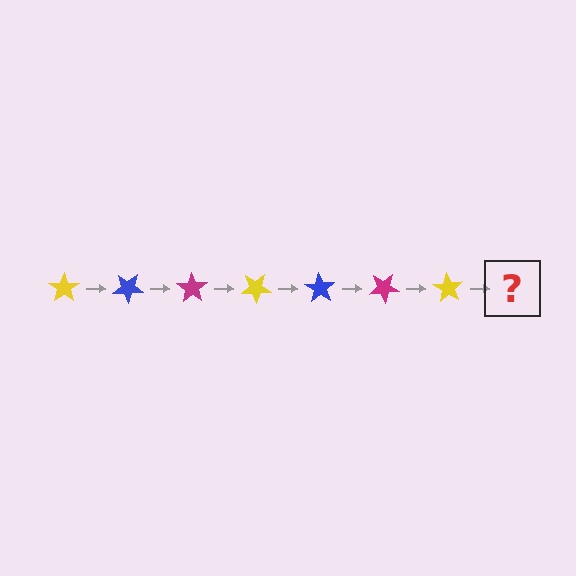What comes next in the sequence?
The next element should be a blue star, rotated 245 degrees from the start.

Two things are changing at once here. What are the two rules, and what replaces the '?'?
The two rules are that it rotates 35 degrees each step and the color cycles through yellow, blue, and magenta. The '?' should be a blue star, rotated 245 degrees from the start.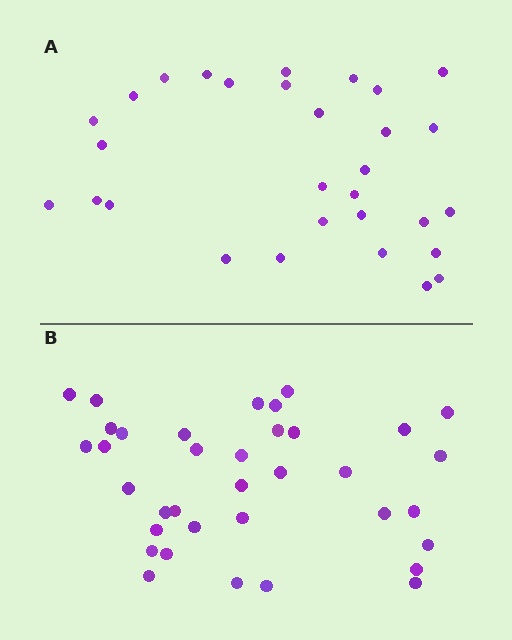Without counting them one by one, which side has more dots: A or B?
Region B (the bottom region) has more dots.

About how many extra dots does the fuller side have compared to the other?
Region B has about 6 more dots than region A.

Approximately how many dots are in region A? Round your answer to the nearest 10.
About 30 dots.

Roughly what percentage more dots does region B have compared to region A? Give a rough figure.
About 20% more.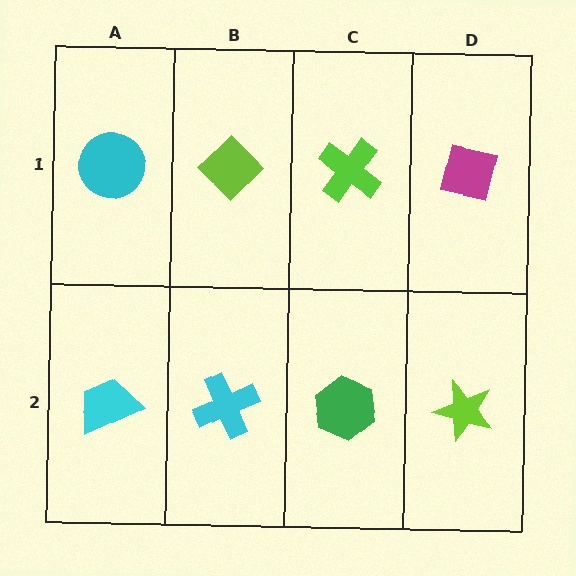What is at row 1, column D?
A magenta square.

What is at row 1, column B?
A lime diamond.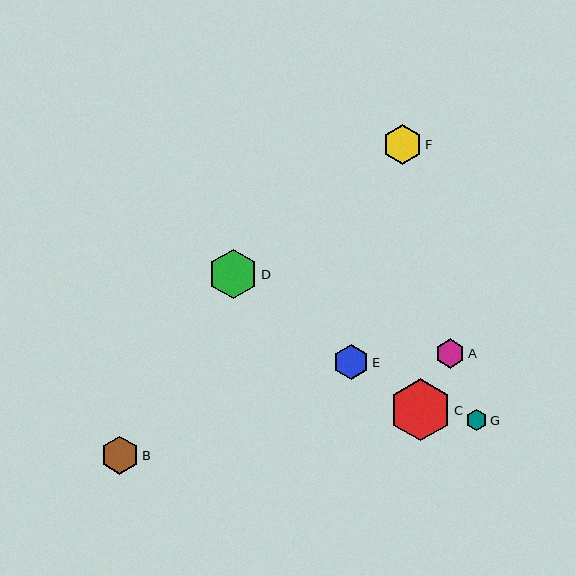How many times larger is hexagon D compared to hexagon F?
Hexagon D is approximately 1.3 times the size of hexagon F.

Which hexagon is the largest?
Hexagon C is the largest with a size of approximately 62 pixels.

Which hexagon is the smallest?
Hexagon G is the smallest with a size of approximately 22 pixels.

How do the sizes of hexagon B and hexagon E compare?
Hexagon B and hexagon E are approximately the same size.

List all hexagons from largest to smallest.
From largest to smallest: C, D, F, B, E, A, G.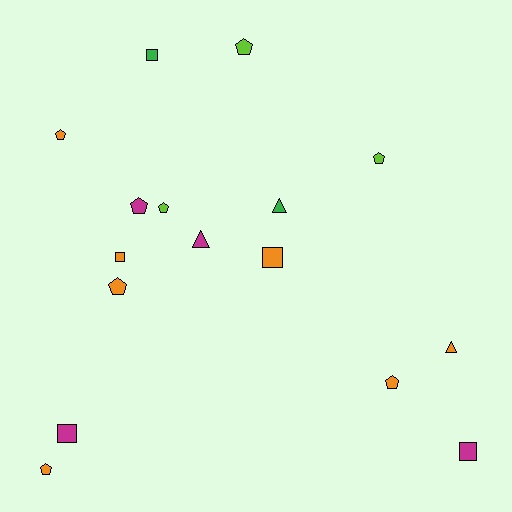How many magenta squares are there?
There are 2 magenta squares.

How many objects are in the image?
There are 16 objects.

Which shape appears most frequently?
Pentagon, with 8 objects.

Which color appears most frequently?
Orange, with 7 objects.